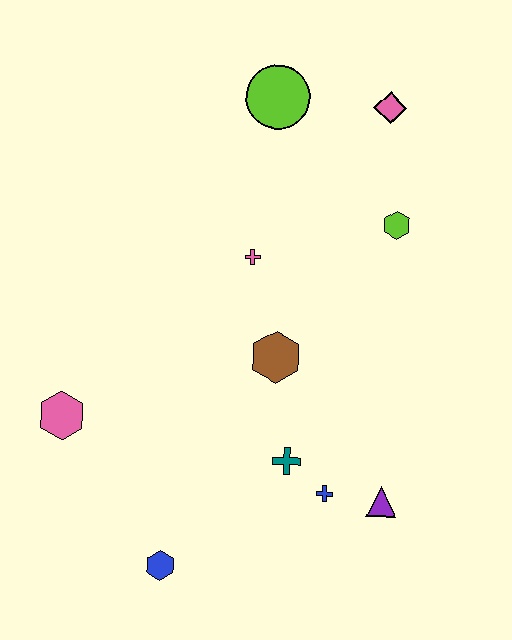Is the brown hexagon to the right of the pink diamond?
No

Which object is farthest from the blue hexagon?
The pink diamond is farthest from the blue hexagon.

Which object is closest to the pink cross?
The brown hexagon is closest to the pink cross.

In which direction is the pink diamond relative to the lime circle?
The pink diamond is to the right of the lime circle.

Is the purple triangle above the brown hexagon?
No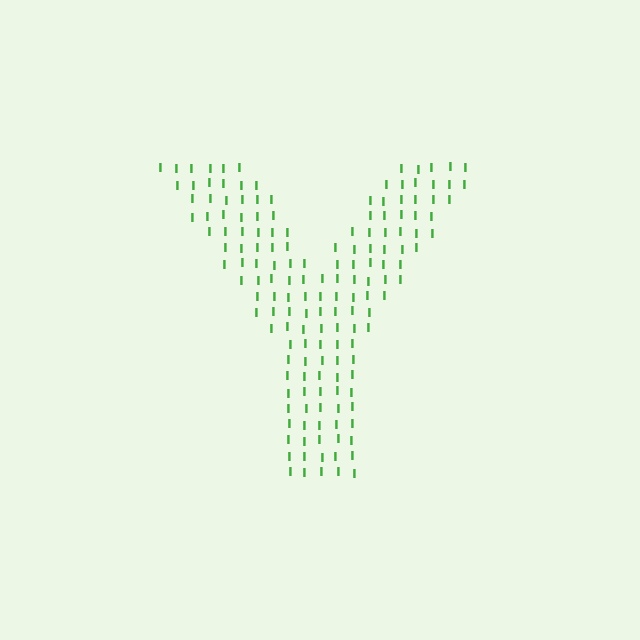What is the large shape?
The large shape is the letter Y.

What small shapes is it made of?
It is made of small letter I's.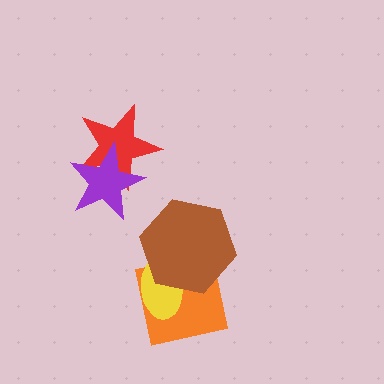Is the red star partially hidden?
Yes, it is partially covered by another shape.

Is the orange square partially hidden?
Yes, it is partially covered by another shape.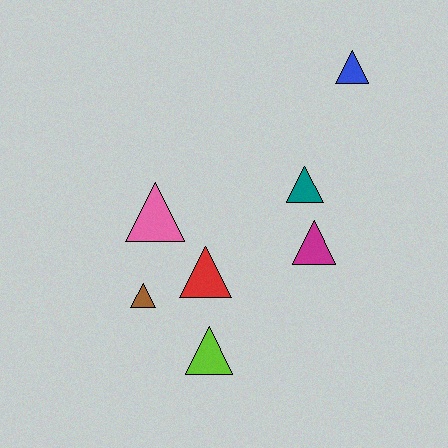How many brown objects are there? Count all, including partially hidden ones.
There is 1 brown object.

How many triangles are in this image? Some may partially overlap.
There are 7 triangles.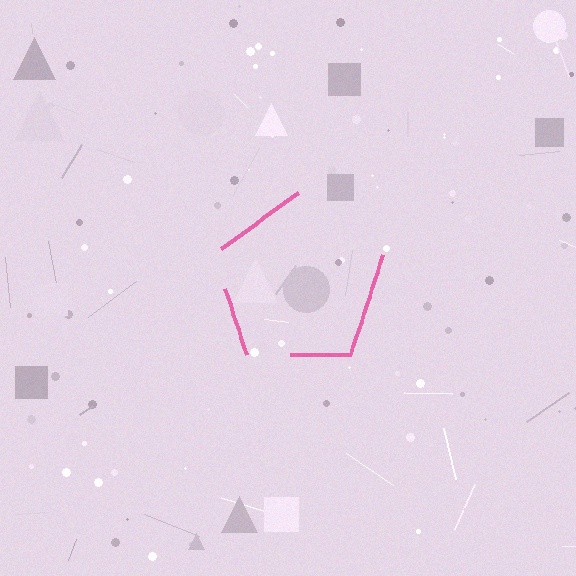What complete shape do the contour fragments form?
The contour fragments form a pentagon.